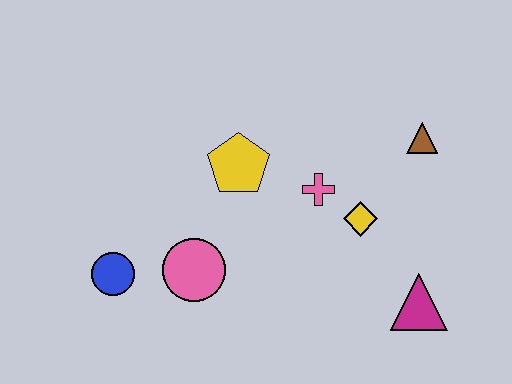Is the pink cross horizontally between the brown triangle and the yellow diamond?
No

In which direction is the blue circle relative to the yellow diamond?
The blue circle is to the left of the yellow diamond.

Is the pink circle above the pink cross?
No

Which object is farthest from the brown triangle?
The blue circle is farthest from the brown triangle.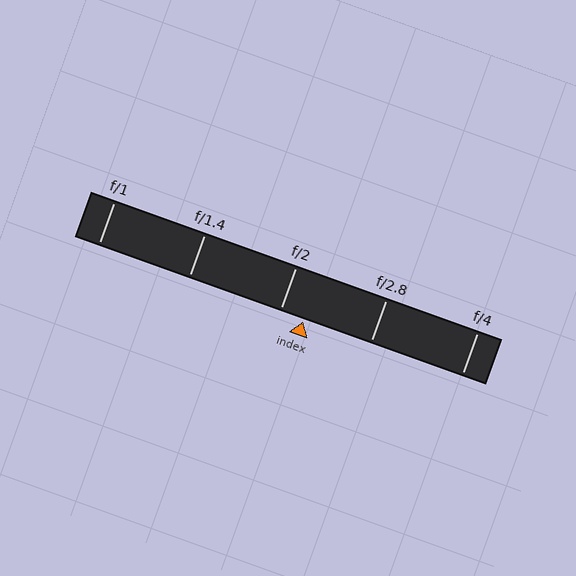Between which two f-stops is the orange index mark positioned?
The index mark is between f/2 and f/2.8.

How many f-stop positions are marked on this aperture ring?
There are 5 f-stop positions marked.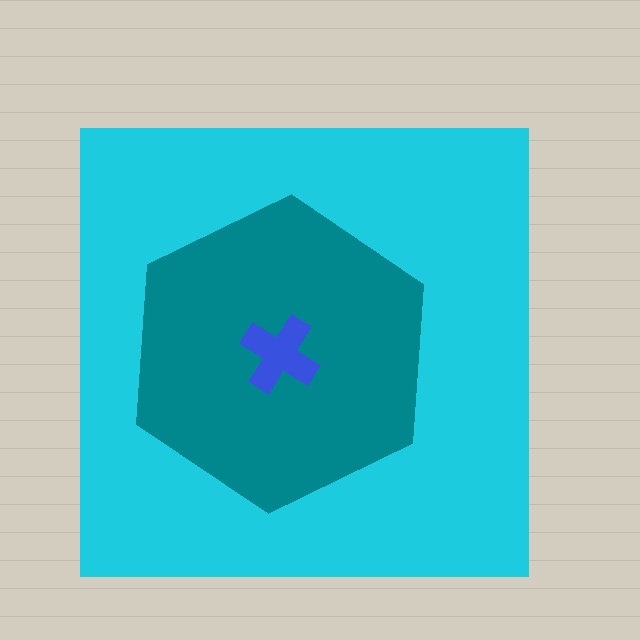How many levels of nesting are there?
3.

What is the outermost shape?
The cyan square.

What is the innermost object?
The blue cross.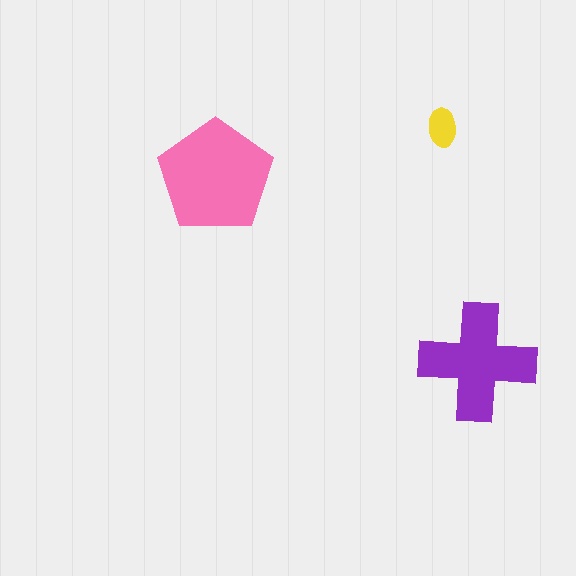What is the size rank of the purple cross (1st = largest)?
2nd.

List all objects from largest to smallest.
The pink pentagon, the purple cross, the yellow ellipse.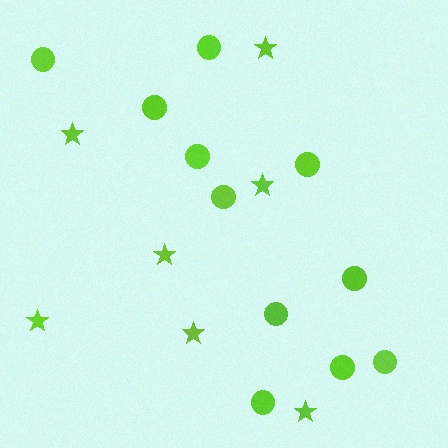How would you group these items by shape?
There are 2 groups: one group of circles (11) and one group of stars (7).